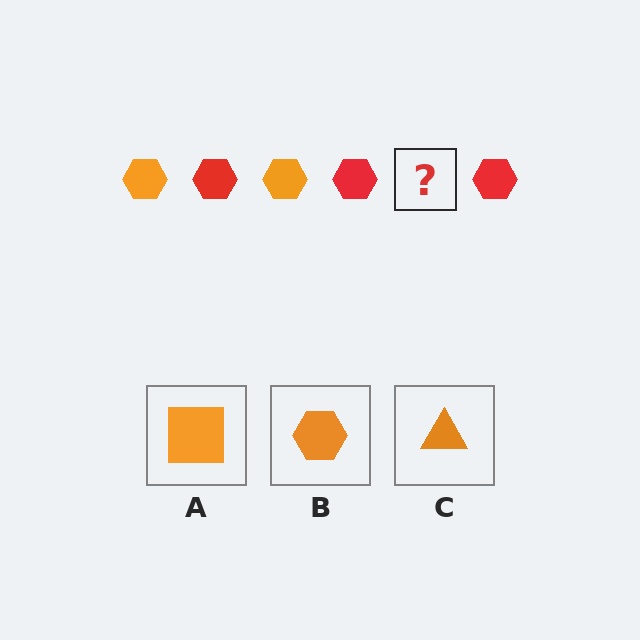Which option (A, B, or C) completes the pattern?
B.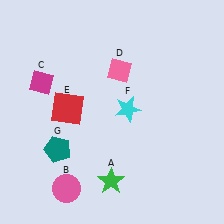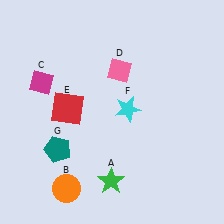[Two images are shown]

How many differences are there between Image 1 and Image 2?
There is 1 difference between the two images.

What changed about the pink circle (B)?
In Image 1, B is pink. In Image 2, it changed to orange.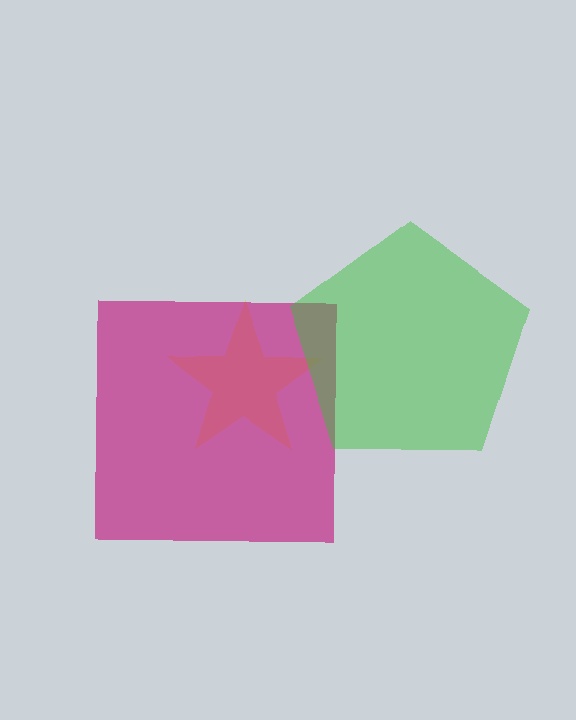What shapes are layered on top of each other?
The layered shapes are: a yellow star, a magenta square, a green pentagon.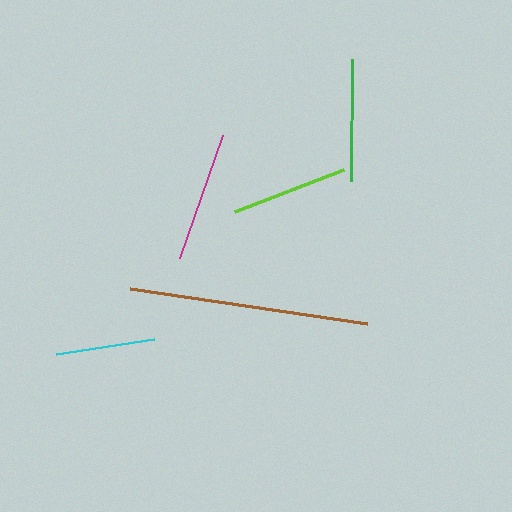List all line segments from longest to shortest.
From longest to shortest: brown, magenta, green, lime, cyan.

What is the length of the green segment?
The green segment is approximately 122 pixels long.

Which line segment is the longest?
The brown line is the longest at approximately 240 pixels.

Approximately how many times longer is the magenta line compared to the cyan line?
The magenta line is approximately 1.3 times the length of the cyan line.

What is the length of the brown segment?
The brown segment is approximately 240 pixels long.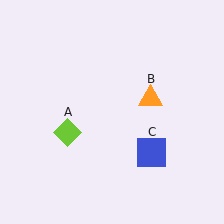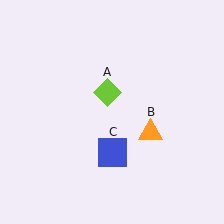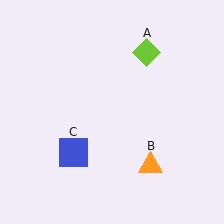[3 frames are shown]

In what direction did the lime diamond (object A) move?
The lime diamond (object A) moved up and to the right.